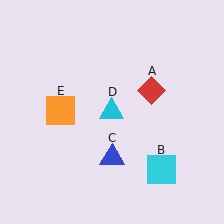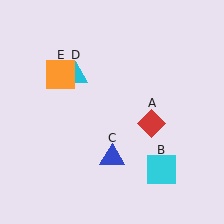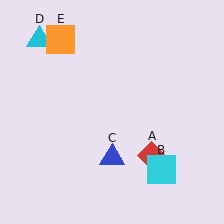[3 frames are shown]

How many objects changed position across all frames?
3 objects changed position: red diamond (object A), cyan triangle (object D), orange square (object E).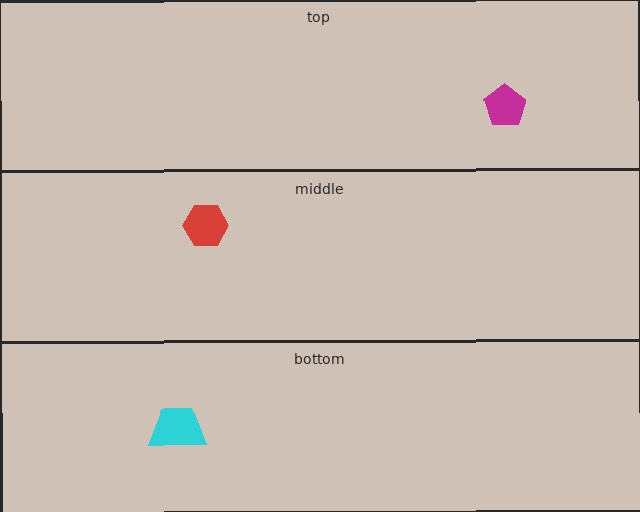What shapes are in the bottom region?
The cyan trapezoid.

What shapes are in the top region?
The magenta pentagon.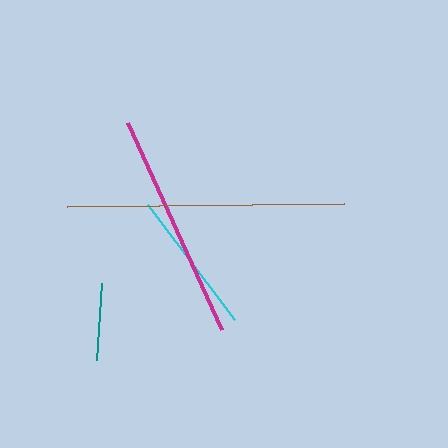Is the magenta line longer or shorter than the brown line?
The brown line is longer than the magenta line.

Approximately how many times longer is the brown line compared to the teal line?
The brown line is approximately 3.6 times the length of the teal line.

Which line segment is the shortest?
The teal line is the shortest at approximately 78 pixels.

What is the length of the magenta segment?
The magenta segment is approximately 227 pixels long.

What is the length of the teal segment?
The teal segment is approximately 78 pixels long.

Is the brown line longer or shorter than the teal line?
The brown line is longer than the teal line.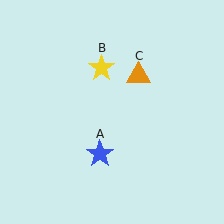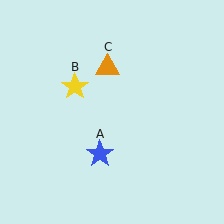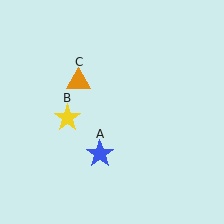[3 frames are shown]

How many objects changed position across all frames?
2 objects changed position: yellow star (object B), orange triangle (object C).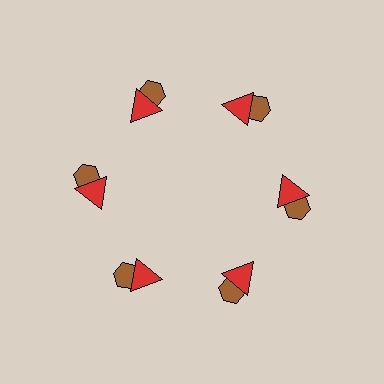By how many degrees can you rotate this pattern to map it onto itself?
The pattern maps onto itself every 60 degrees of rotation.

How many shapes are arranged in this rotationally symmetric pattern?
There are 12 shapes, arranged in 6 groups of 2.